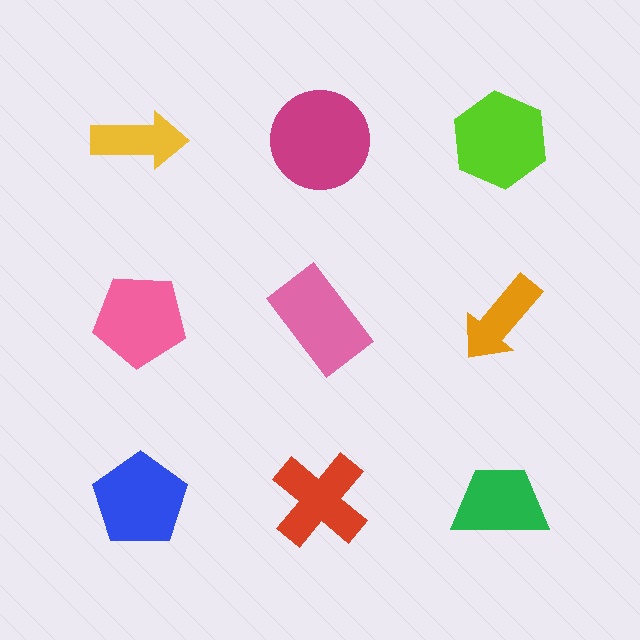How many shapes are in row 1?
3 shapes.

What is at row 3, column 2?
A red cross.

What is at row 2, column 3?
An orange arrow.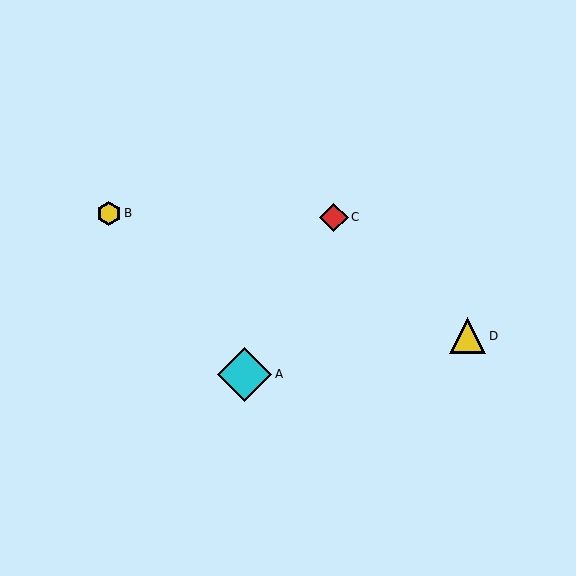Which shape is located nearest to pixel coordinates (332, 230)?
The red diamond (labeled C) at (334, 217) is nearest to that location.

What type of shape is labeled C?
Shape C is a red diamond.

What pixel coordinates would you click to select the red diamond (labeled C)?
Click at (334, 217) to select the red diamond C.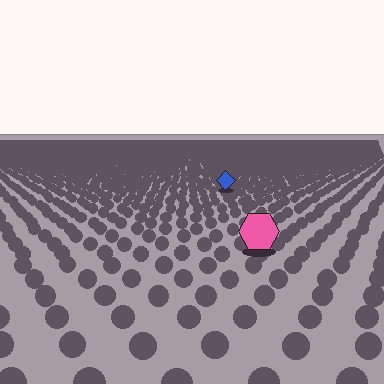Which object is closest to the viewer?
The pink hexagon is closest. The texture marks near it are larger and more spread out.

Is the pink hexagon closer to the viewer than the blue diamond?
Yes. The pink hexagon is closer — you can tell from the texture gradient: the ground texture is coarser near it.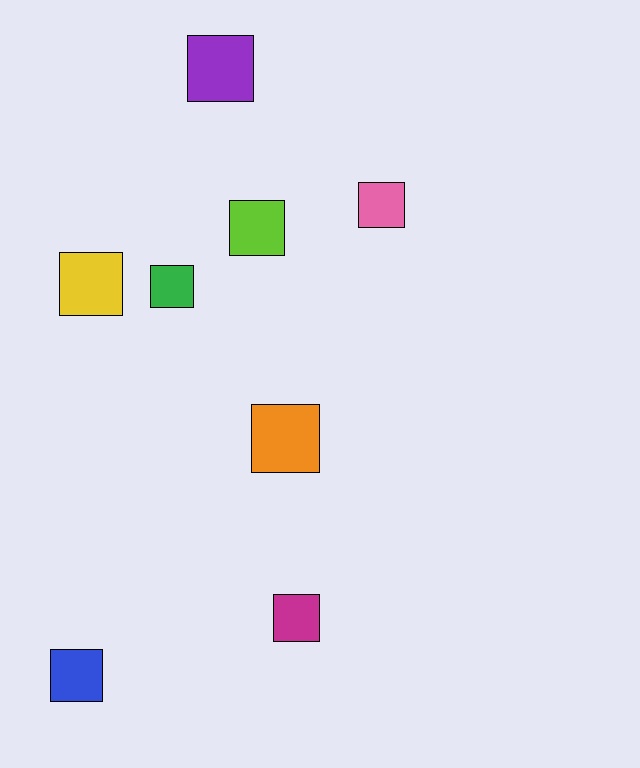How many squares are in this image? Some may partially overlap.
There are 8 squares.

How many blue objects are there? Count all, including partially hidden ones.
There is 1 blue object.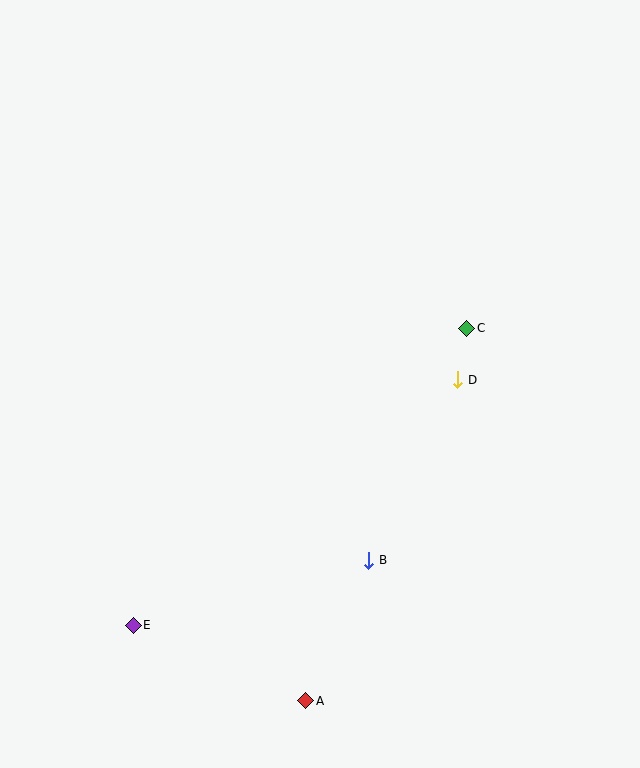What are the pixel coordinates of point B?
Point B is at (369, 560).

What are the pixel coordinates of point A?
Point A is at (306, 701).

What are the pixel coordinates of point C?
Point C is at (467, 328).